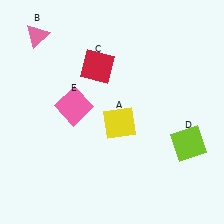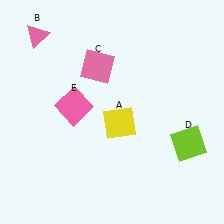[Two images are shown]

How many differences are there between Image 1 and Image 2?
There is 1 difference between the two images.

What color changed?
The square (C) changed from red in Image 1 to pink in Image 2.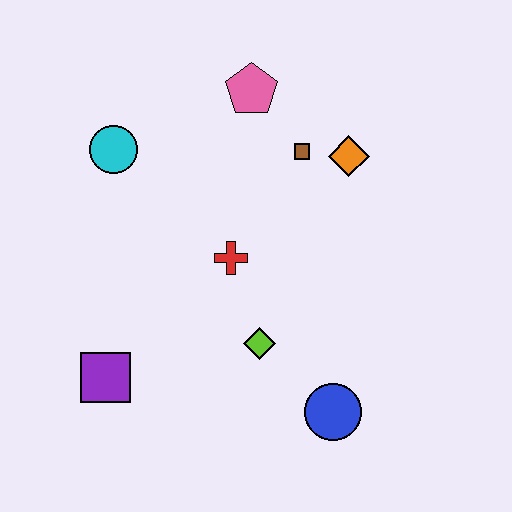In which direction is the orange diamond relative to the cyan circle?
The orange diamond is to the right of the cyan circle.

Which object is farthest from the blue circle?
The cyan circle is farthest from the blue circle.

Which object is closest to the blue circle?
The lime diamond is closest to the blue circle.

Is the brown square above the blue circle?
Yes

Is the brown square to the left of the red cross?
No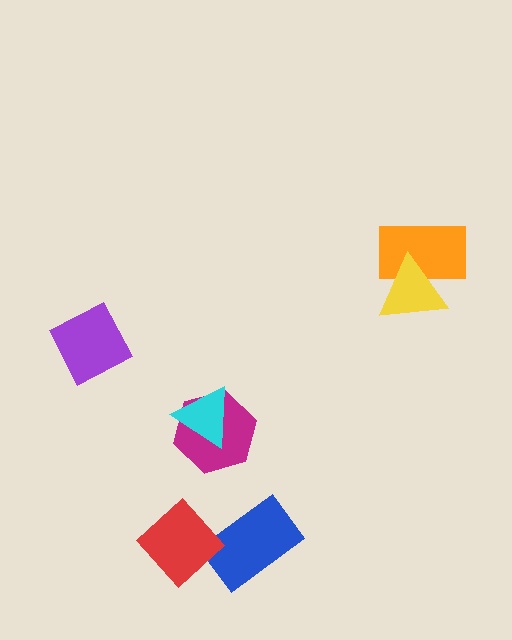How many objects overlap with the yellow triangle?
1 object overlaps with the yellow triangle.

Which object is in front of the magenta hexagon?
The cyan triangle is in front of the magenta hexagon.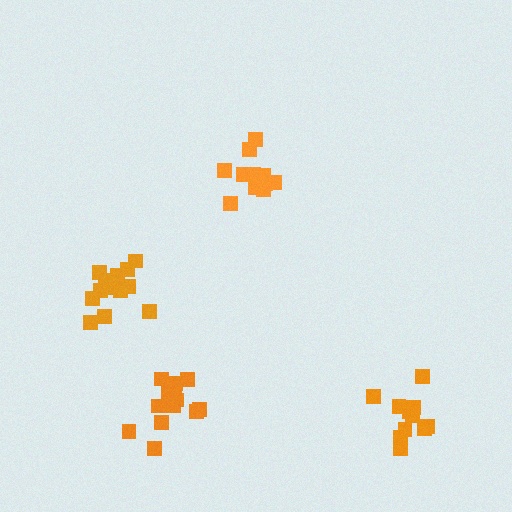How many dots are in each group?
Group 1: 14 dots, Group 2: 11 dots, Group 3: 14 dots, Group 4: 11 dots (50 total).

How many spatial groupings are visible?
There are 4 spatial groupings.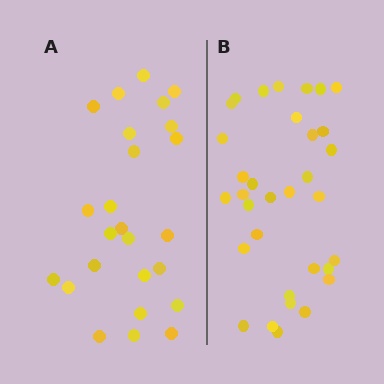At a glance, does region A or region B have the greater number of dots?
Region B (the right region) has more dots.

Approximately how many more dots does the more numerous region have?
Region B has roughly 8 or so more dots than region A.